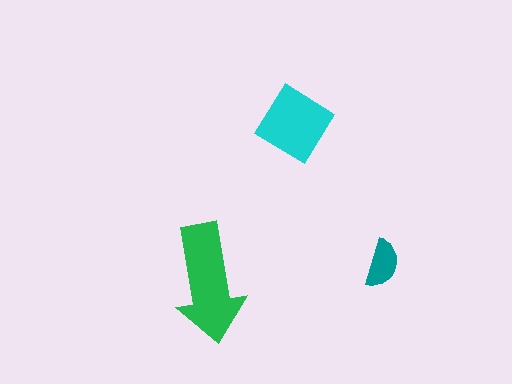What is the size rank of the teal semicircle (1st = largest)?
3rd.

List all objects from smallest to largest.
The teal semicircle, the cyan diamond, the green arrow.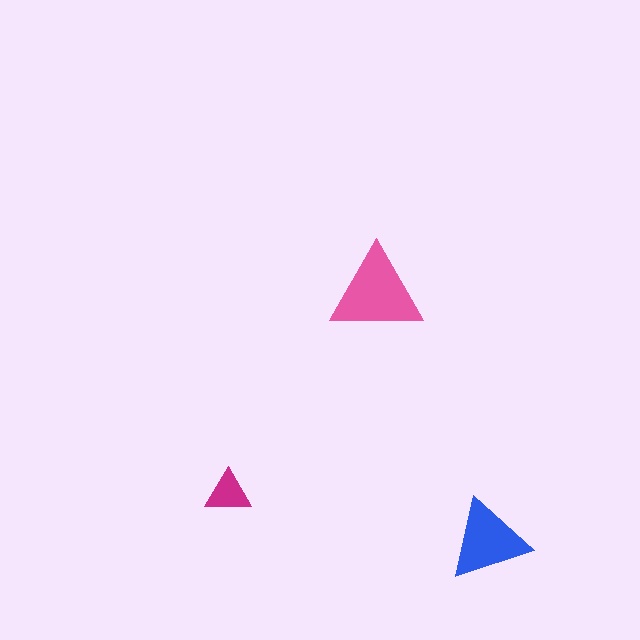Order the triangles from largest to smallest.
the pink one, the blue one, the magenta one.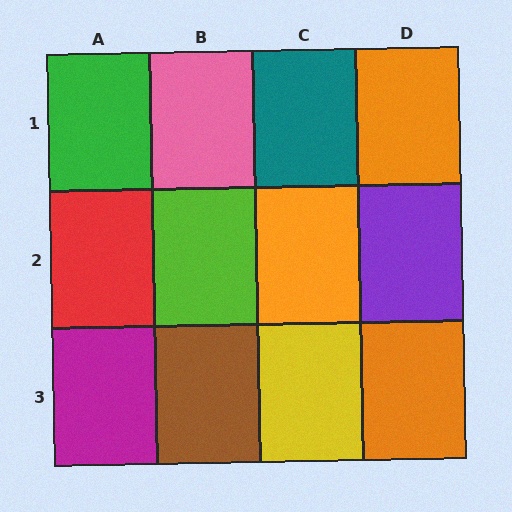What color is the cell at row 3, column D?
Orange.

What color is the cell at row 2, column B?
Lime.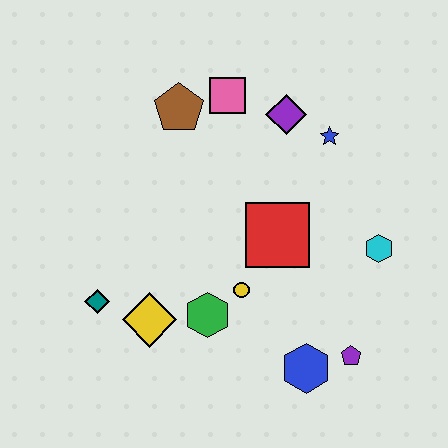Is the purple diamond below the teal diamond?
No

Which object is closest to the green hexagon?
The yellow circle is closest to the green hexagon.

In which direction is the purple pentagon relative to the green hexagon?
The purple pentagon is to the right of the green hexagon.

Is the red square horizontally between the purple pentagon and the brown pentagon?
Yes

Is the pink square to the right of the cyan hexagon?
No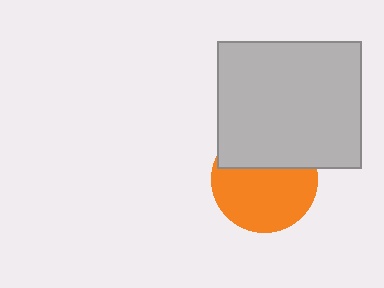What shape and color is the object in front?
The object in front is a light gray rectangle.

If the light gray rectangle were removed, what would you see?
You would see the complete orange circle.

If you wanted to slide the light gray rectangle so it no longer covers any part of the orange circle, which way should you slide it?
Slide it up — that is the most direct way to separate the two shapes.